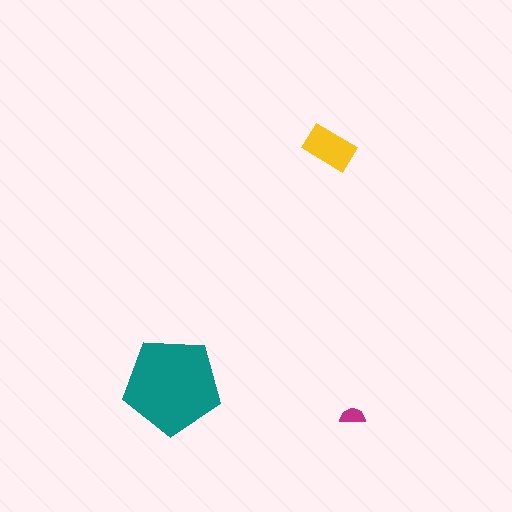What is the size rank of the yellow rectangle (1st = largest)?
2nd.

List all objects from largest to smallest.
The teal pentagon, the yellow rectangle, the magenta semicircle.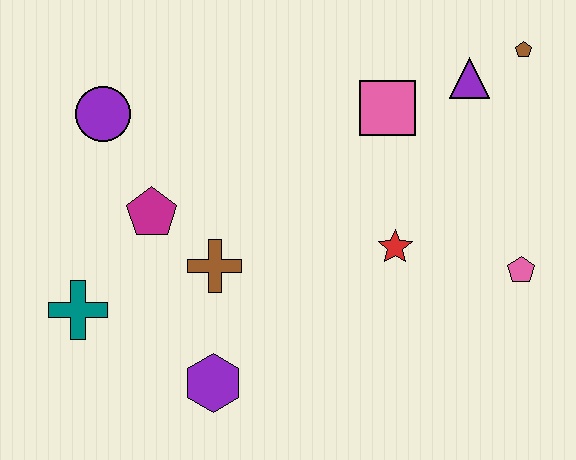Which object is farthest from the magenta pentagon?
The brown pentagon is farthest from the magenta pentagon.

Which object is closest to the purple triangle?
The brown pentagon is closest to the purple triangle.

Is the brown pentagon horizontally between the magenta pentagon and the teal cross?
No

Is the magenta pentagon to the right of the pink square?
No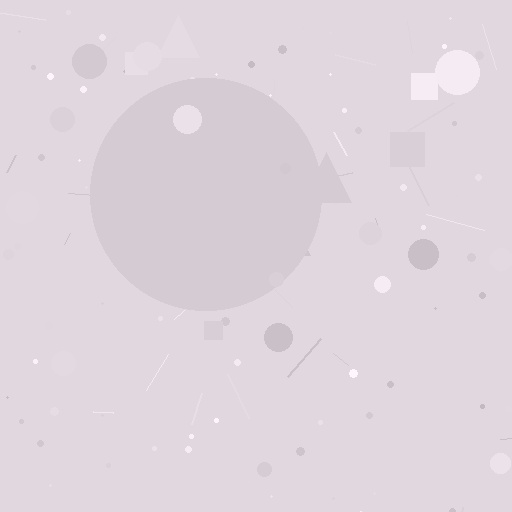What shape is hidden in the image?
A circle is hidden in the image.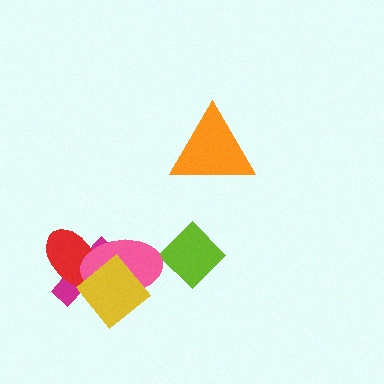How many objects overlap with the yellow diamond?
3 objects overlap with the yellow diamond.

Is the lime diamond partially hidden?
No, no other shape covers it.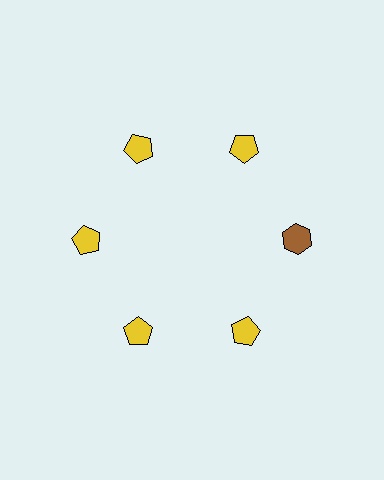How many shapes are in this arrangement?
There are 6 shapes arranged in a ring pattern.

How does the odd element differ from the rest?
It differs in both color (brown instead of yellow) and shape (hexagon instead of pentagon).